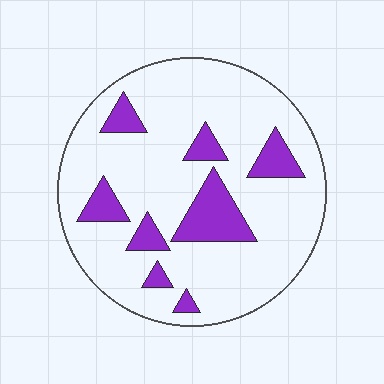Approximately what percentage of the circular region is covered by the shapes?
Approximately 20%.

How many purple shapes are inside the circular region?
8.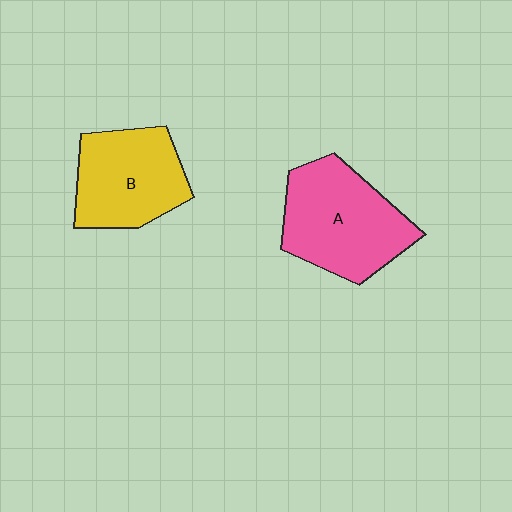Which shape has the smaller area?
Shape B (yellow).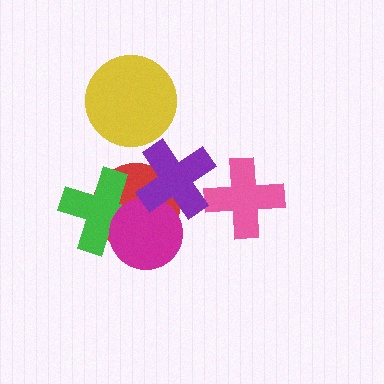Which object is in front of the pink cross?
The purple cross is in front of the pink cross.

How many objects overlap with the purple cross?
3 objects overlap with the purple cross.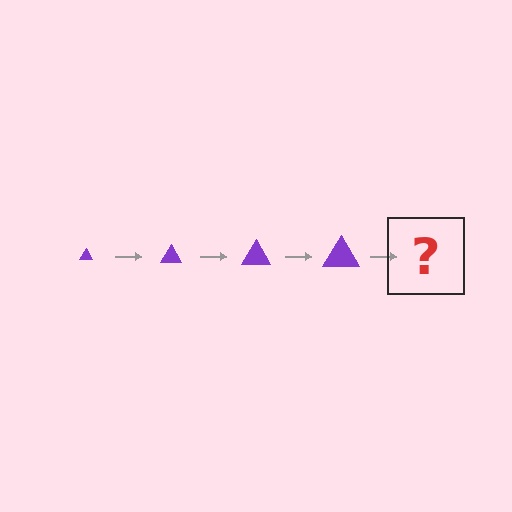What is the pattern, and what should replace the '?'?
The pattern is that the triangle gets progressively larger each step. The '?' should be a purple triangle, larger than the previous one.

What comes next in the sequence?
The next element should be a purple triangle, larger than the previous one.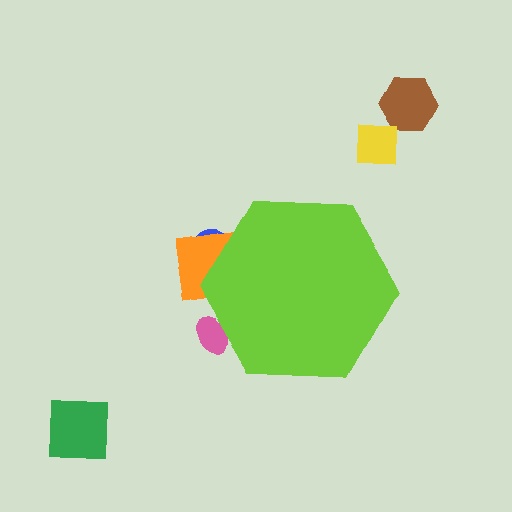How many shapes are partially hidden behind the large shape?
3 shapes are partially hidden.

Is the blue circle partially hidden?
Yes, the blue circle is partially hidden behind the lime hexagon.